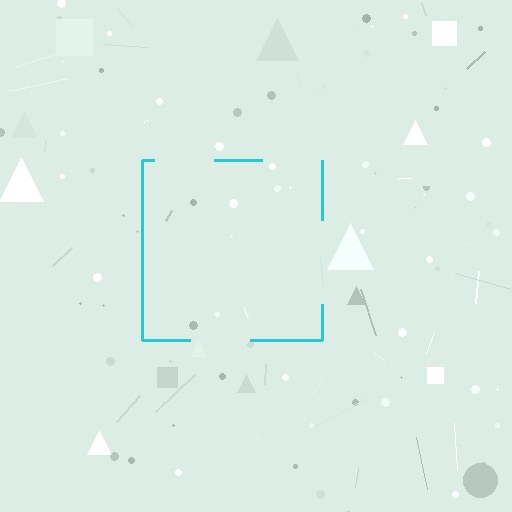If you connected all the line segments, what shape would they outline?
They would outline a square.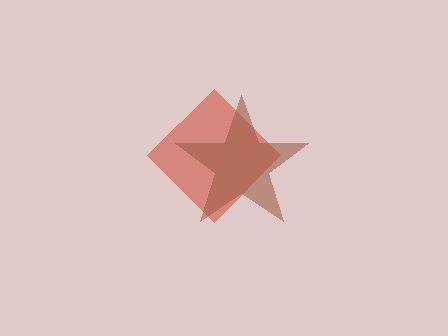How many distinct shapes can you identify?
There are 2 distinct shapes: a red diamond, a brown star.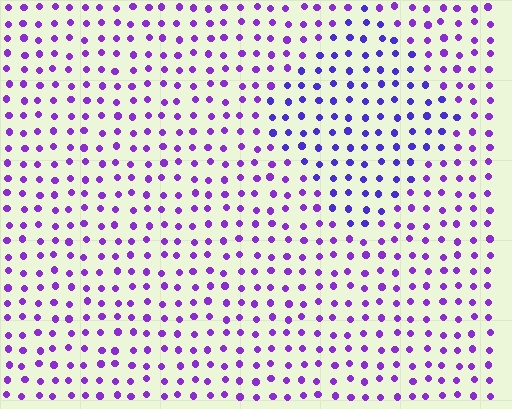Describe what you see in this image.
The image is filled with small purple elements in a uniform arrangement. A diamond-shaped region is visible where the elements are tinted to a slightly different hue, forming a subtle color boundary.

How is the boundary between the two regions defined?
The boundary is defined purely by a slight shift in hue (about 25 degrees). Spacing, size, and orientation are identical on both sides.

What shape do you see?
I see a diamond.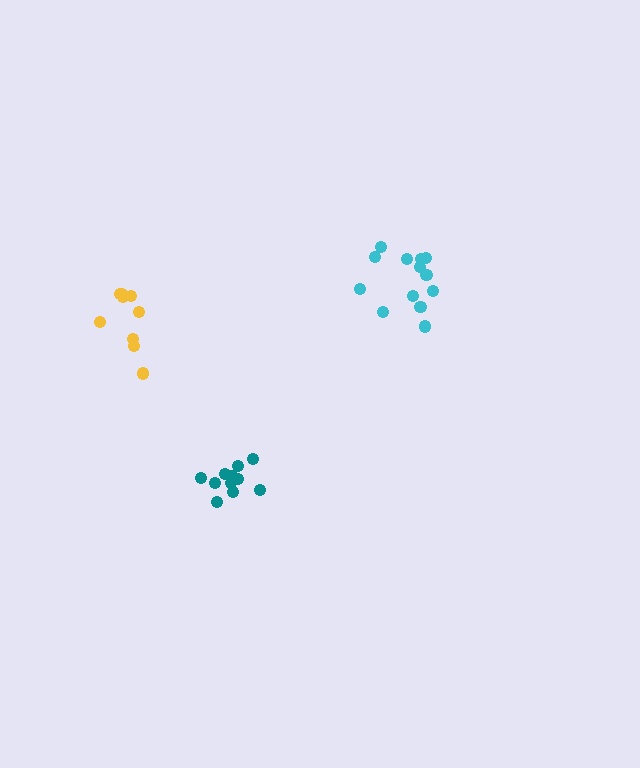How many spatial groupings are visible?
There are 3 spatial groupings.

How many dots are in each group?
Group 1: 14 dots, Group 2: 11 dots, Group 3: 9 dots (34 total).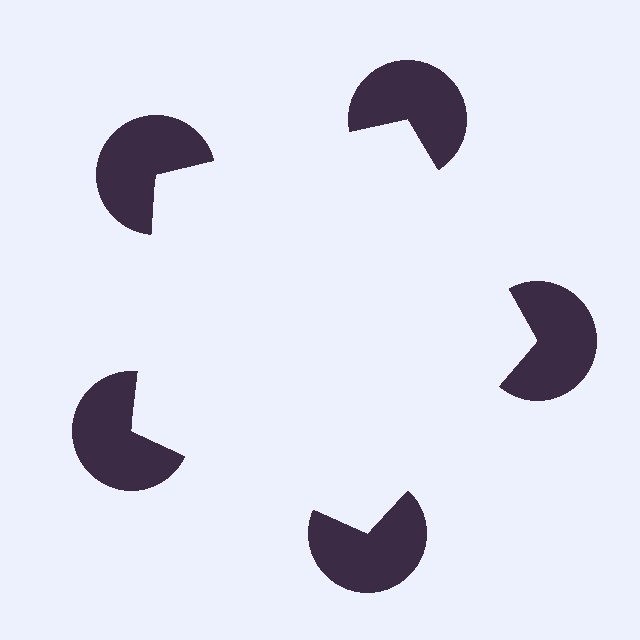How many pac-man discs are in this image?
There are 5 — one at each vertex of the illusory pentagon.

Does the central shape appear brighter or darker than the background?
It typically appears slightly brighter than the background, even though no actual brightness change is drawn.